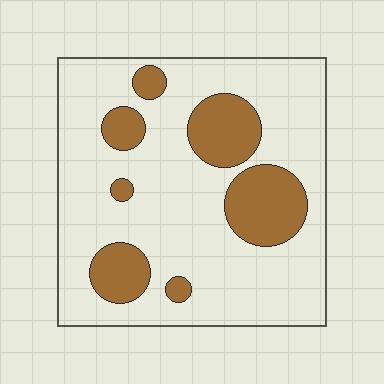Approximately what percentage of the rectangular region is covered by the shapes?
Approximately 25%.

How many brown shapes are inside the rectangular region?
7.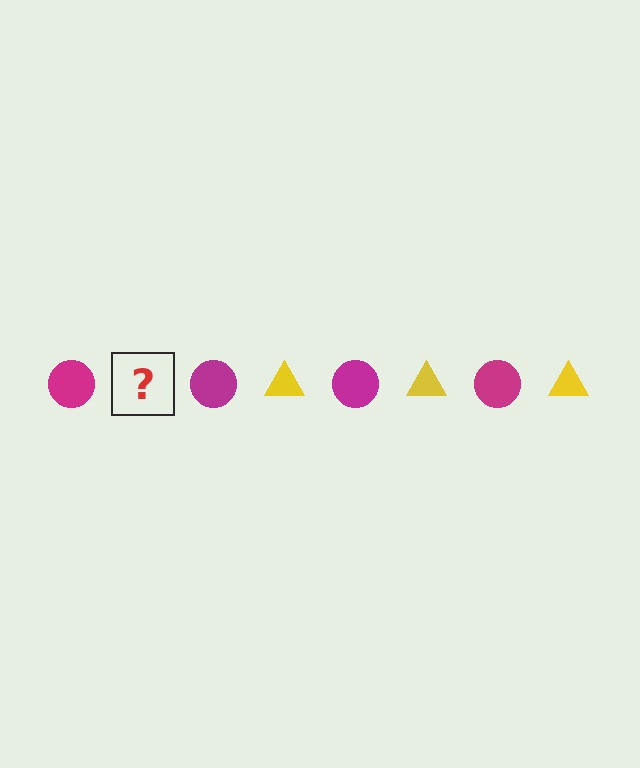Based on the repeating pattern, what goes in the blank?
The blank should be a yellow triangle.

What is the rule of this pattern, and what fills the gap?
The rule is that the pattern alternates between magenta circle and yellow triangle. The gap should be filled with a yellow triangle.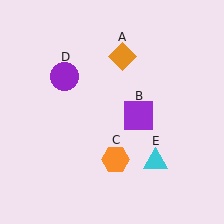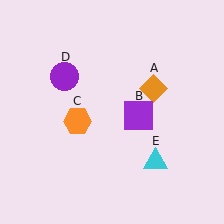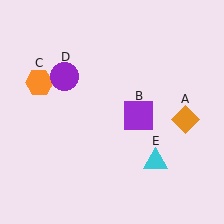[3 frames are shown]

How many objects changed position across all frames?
2 objects changed position: orange diamond (object A), orange hexagon (object C).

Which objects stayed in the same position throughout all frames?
Purple square (object B) and purple circle (object D) and cyan triangle (object E) remained stationary.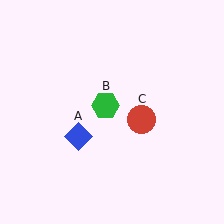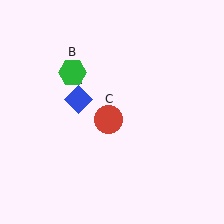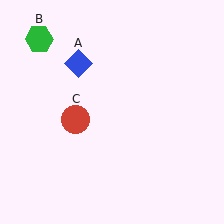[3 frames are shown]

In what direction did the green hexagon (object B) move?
The green hexagon (object B) moved up and to the left.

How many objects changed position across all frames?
3 objects changed position: blue diamond (object A), green hexagon (object B), red circle (object C).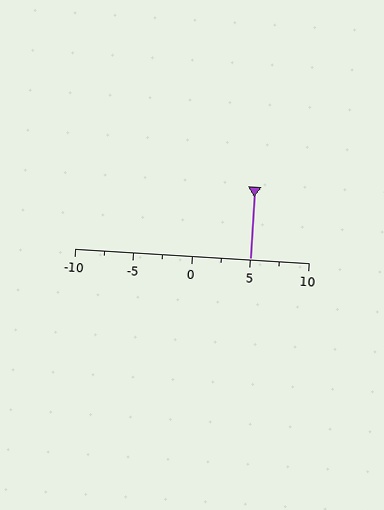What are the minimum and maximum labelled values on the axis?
The axis runs from -10 to 10.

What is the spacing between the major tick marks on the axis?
The major ticks are spaced 5 apart.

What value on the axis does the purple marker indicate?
The marker indicates approximately 5.